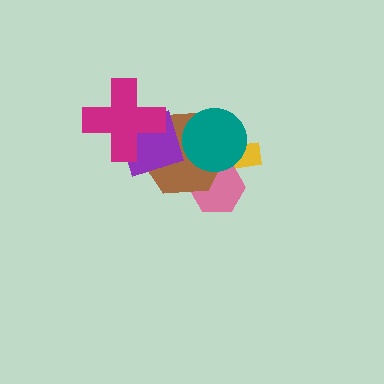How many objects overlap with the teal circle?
3 objects overlap with the teal circle.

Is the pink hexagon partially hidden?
Yes, it is partially covered by another shape.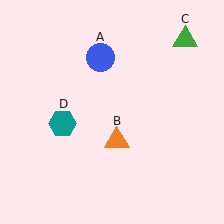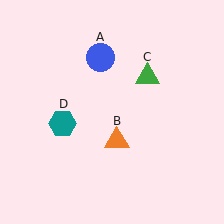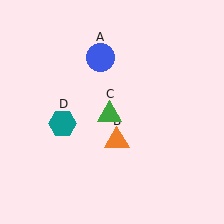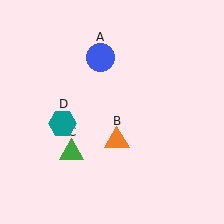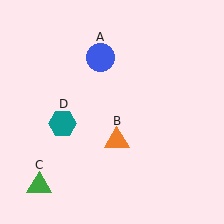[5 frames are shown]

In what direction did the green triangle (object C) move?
The green triangle (object C) moved down and to the left.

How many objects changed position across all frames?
1 object changed position: green triangle (object C).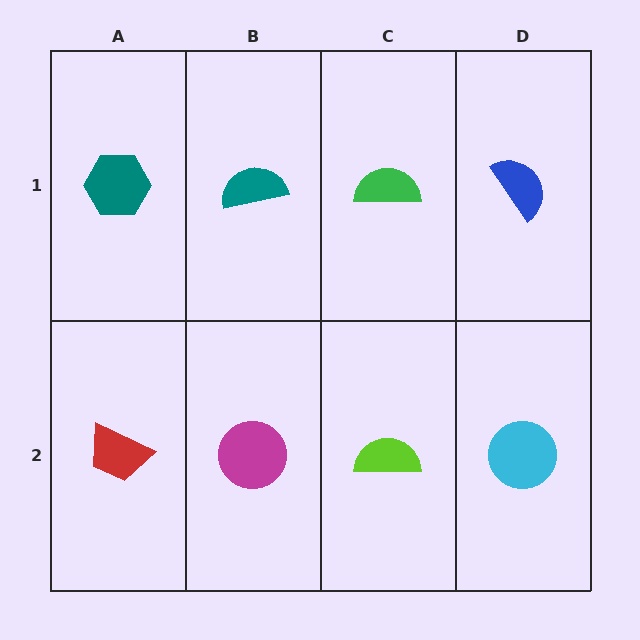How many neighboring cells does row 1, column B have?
3.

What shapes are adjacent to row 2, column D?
A blue semicircle (row 1, column D), a lime semicircle (row 2, column C).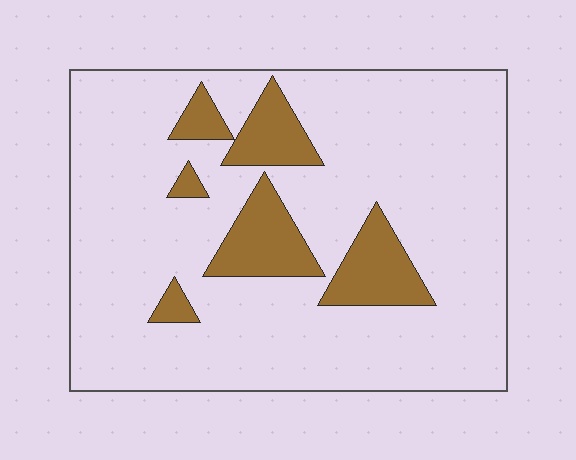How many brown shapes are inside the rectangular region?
6.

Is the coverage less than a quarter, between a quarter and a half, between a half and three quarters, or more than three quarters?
Less than a quarter.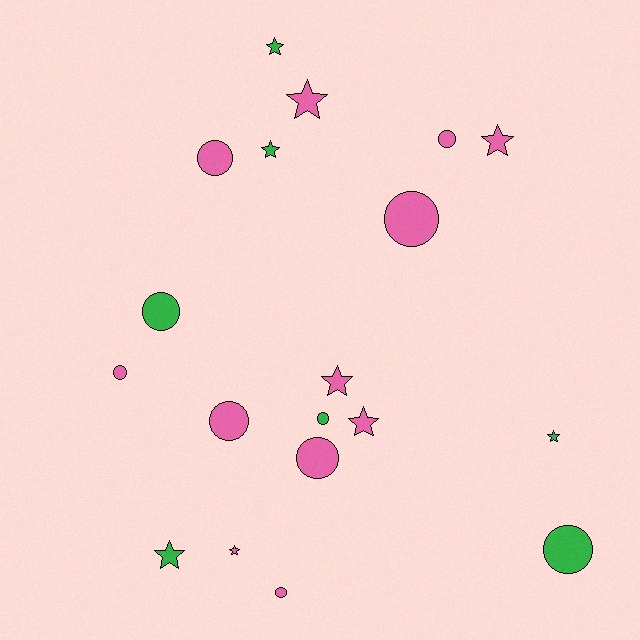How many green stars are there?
There are 4 green stars.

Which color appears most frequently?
Pink, with 12 objects.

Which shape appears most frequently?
Circle, with 10 objects.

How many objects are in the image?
There are 19 objects.